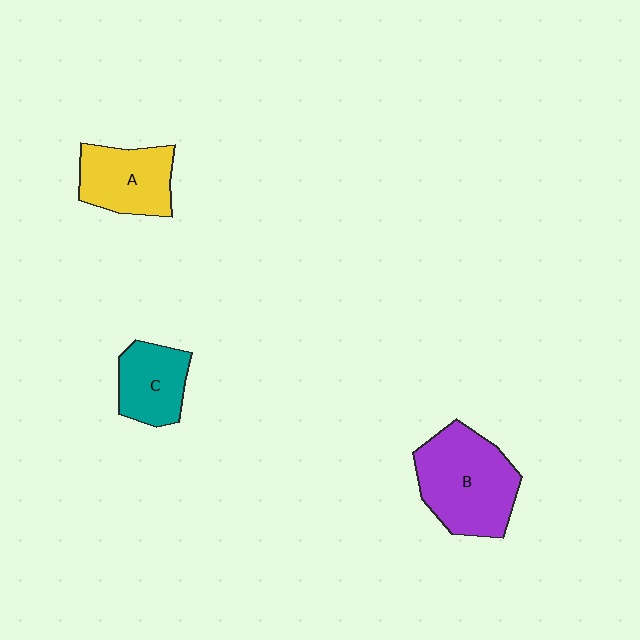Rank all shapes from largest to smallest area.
From largest to smallest: B (purple), A (yellow), C (teal).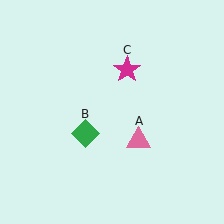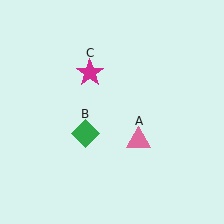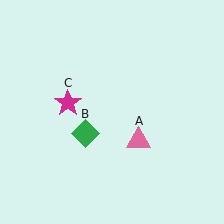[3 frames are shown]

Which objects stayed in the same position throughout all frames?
Pink triangle (object A) and green diamond (object B) remained stationary.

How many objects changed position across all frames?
1 object changed position: magenta star (object C).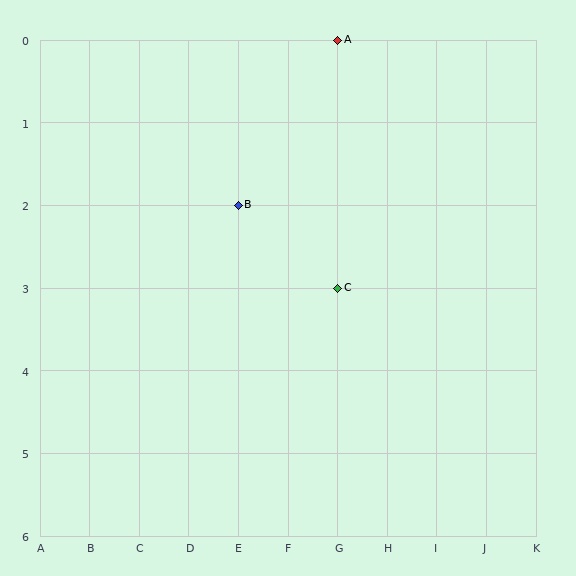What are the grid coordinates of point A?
Point A is at grid coordinates (G, 0).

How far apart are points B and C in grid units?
Points B and C are 2 columns and 1 row apart (about 2.2 grid units diagonally).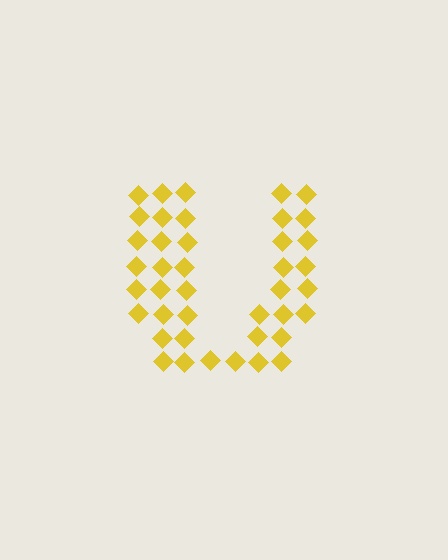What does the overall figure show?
The overall figure shows the letter U.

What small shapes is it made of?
It is made of small diamonds.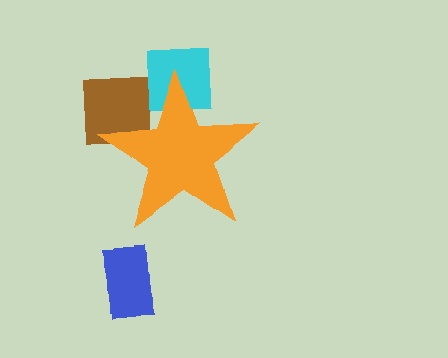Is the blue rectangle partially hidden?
No, the blue rectangle is fully visible.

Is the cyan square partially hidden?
Yes, the cyan square is partially hidden behind the orange star.